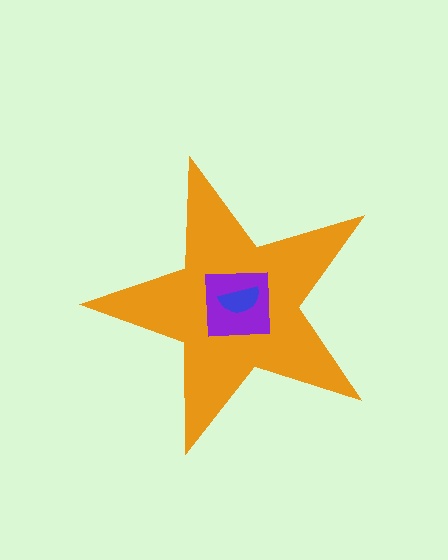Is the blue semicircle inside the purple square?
Yes.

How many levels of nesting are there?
3.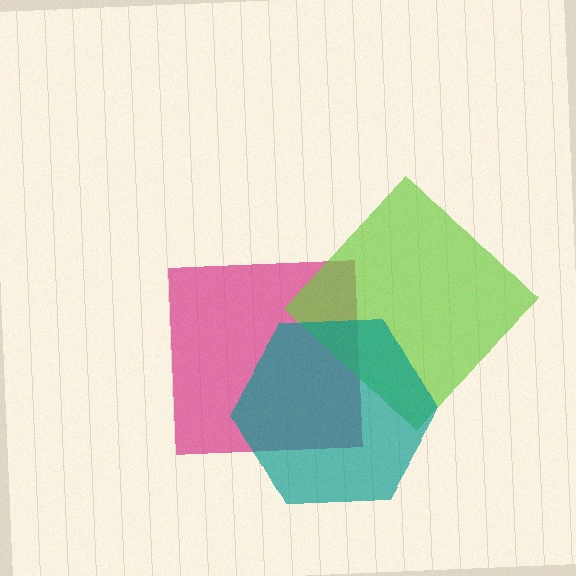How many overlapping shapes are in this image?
There are 3 overlapping shapes in the image.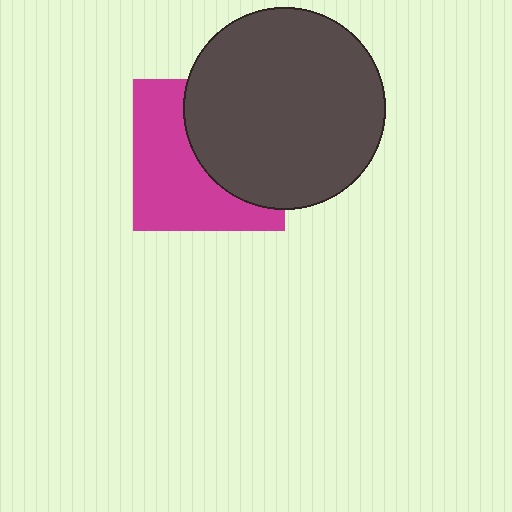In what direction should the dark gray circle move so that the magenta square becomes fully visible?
The dark gray circle should move right. That is the shortest direction to clear the overlap and leave the magenta square fully visible.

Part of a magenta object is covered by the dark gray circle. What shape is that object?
It is a square.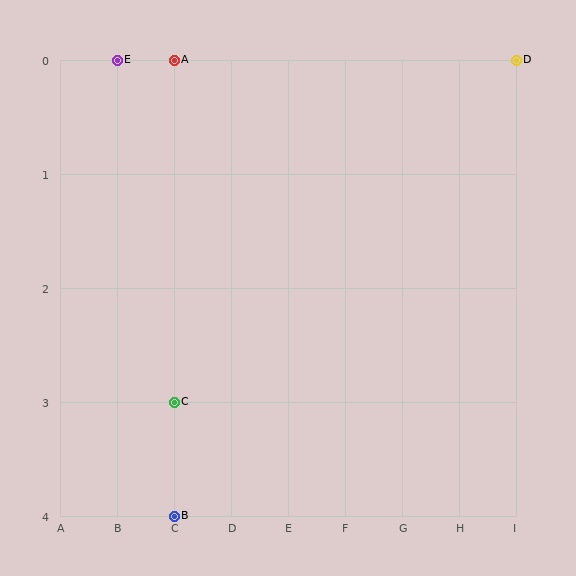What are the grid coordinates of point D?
Point D is at grid coordinates (I, 0).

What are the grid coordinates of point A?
Point A is at grid coordinates (C, 0).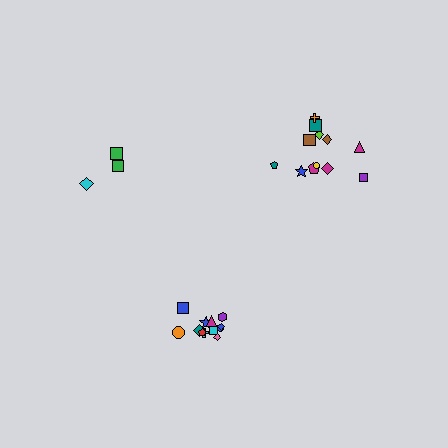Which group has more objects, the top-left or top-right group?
The top-right group.